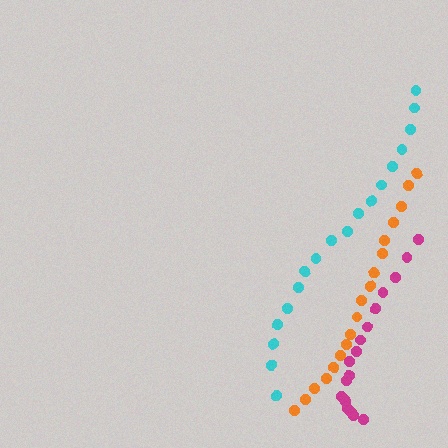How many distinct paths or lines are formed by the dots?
There are 3 distinct paths.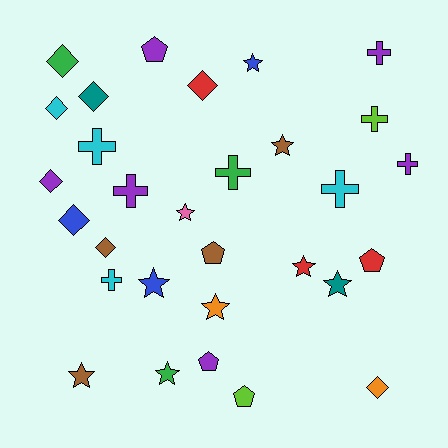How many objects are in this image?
There are 30 objects.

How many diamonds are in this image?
There are 8 diamonds.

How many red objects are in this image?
There are 3 red objects.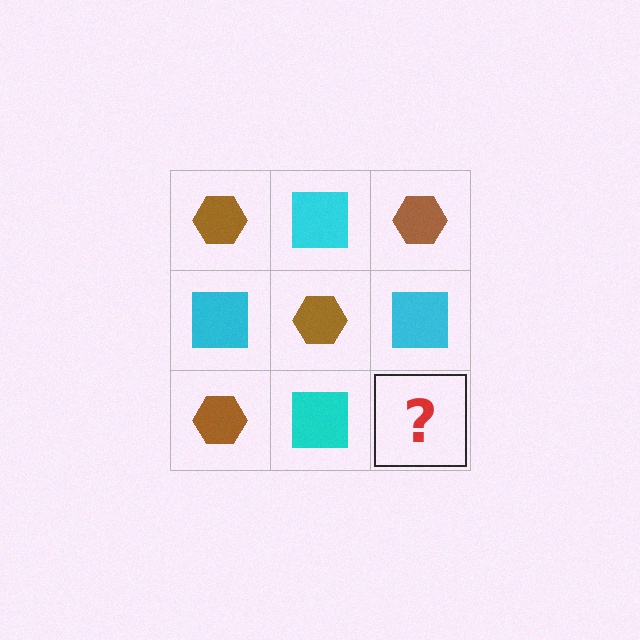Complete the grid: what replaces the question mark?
The question mark should be replaced with a brown hexagon.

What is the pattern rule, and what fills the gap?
The rule is that it alternates brown hexagon and cyan square in a checkerboard pattern. The gap should be filled with a brown hexagon.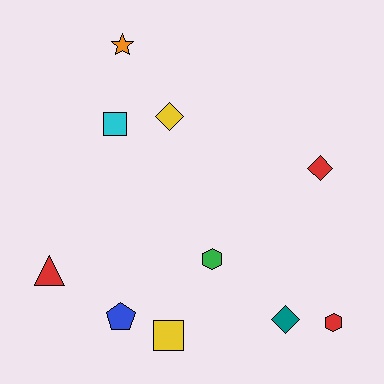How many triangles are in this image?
There is 1 triangle.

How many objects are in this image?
There are 10 objects.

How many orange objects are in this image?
There is 1 orange object.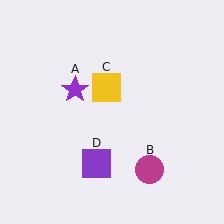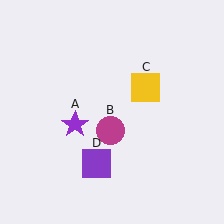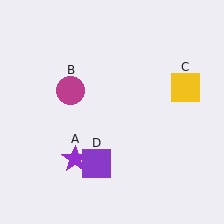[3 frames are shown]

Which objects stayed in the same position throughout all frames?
Purple square (object D) remained stationary.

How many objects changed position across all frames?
3 objects changed position: purple star (object A), magenta circle (object B), yellow square (object C).